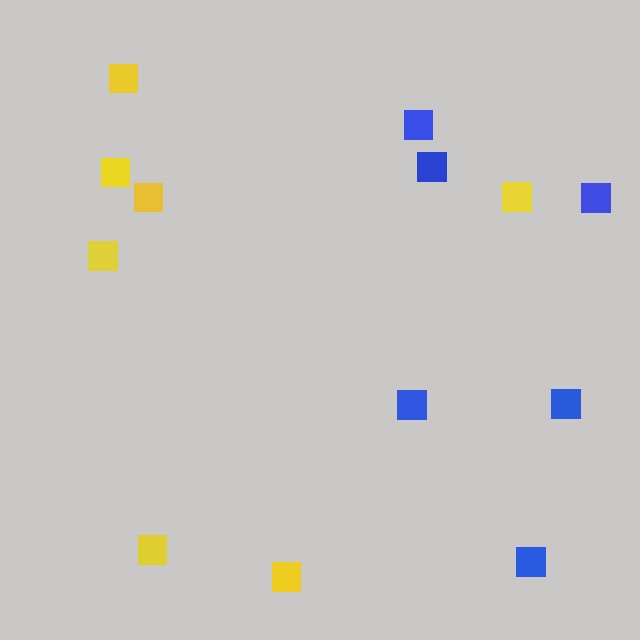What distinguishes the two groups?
There are 2 groups: one group of yellow squares (7) and one group of blue squares (6).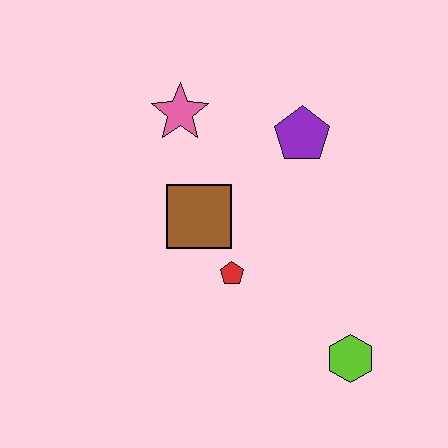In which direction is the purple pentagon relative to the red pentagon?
The purple pentagon is above the red pentagon.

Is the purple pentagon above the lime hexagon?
Yes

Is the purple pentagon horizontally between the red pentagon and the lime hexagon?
Yes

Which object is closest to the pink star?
The brown square is closest to the pink star.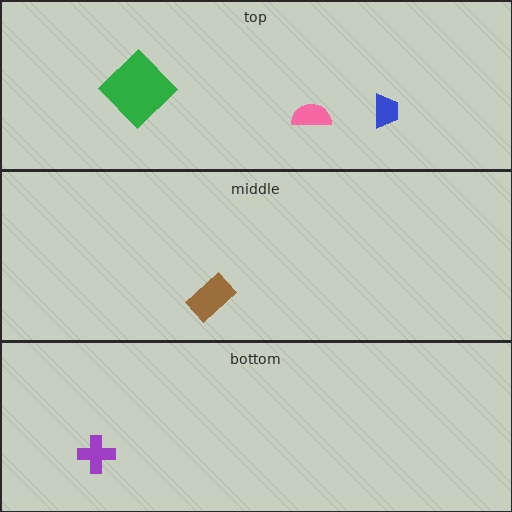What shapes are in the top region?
The pink semicircle, the blue trapezoid, the green diamond.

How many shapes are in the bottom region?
1.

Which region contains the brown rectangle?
The middle region.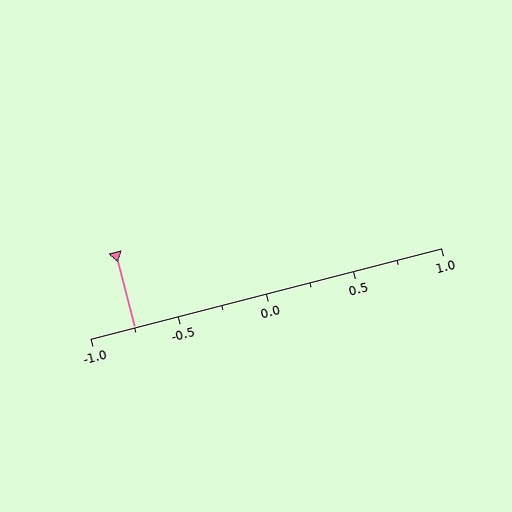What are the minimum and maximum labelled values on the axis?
The axis runs from -1.0 to 1.0.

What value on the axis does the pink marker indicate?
The marker indicates approximately -0.75.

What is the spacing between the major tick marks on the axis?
The major ticks are spaced 0.5 apart.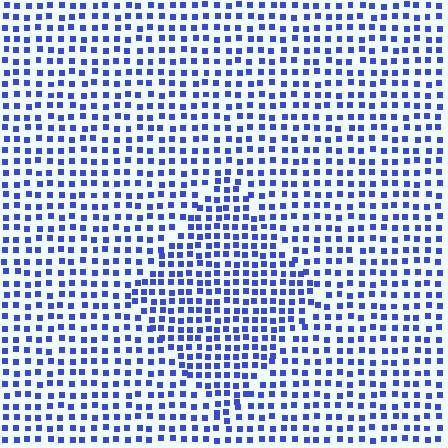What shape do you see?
I see a diamond.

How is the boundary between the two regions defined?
The boundary is defined by a change in element density (approximately 1.4x ratio). All elements are the same color, size, and shape.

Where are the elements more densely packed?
The elements are more densely packed inside the diamond boundary.